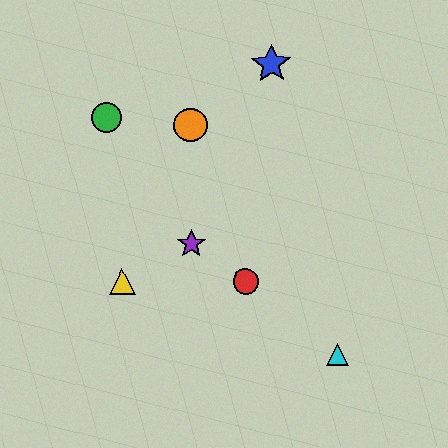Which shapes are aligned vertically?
The purple star, the orange circle are aligned vertically.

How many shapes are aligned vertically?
2 shapes (the purple star, the orange circle) are aligned vertically.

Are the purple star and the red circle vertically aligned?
No, the purple star is at x≈192 and the red circle is at x≈246.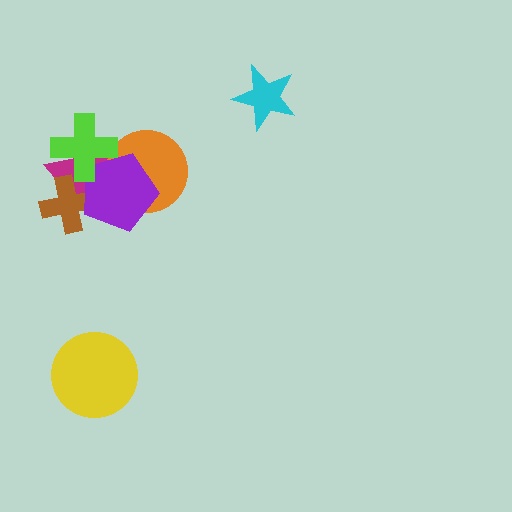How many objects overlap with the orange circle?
3 objects overlap with the orange circle.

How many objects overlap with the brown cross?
2 objects overlap with the brown cross.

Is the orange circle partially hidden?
Yes, it is partially covered by another shape.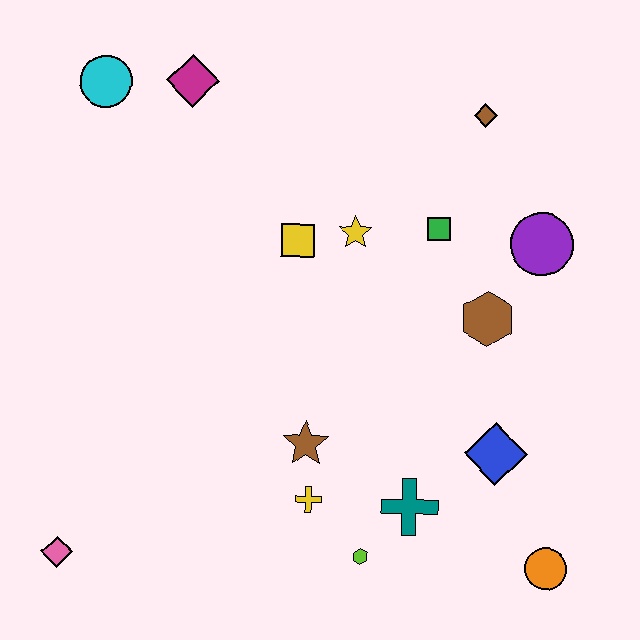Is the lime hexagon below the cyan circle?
Yes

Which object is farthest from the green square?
The pink diamond is farthest from the green square.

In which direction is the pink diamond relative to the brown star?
The pink diamond is to the left of the brown star.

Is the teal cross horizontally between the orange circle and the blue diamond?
No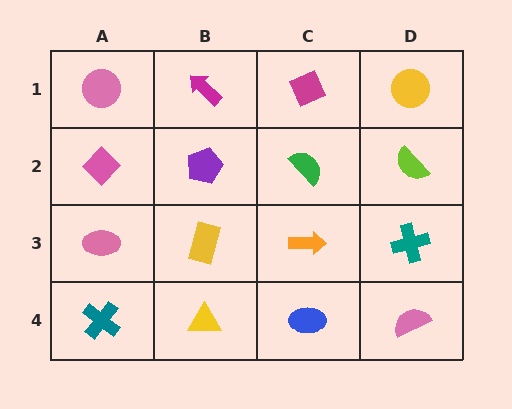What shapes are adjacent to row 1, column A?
A pink diamond (row 2, column A), a magenta arrow (row 1, column B).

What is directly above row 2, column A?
A pink circle.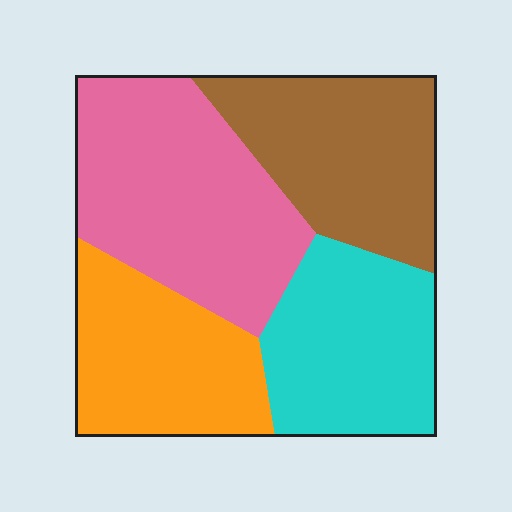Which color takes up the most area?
Pink, at roughly 30%.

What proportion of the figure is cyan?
Cyan takes up about one quarter (1/4) of the figure.